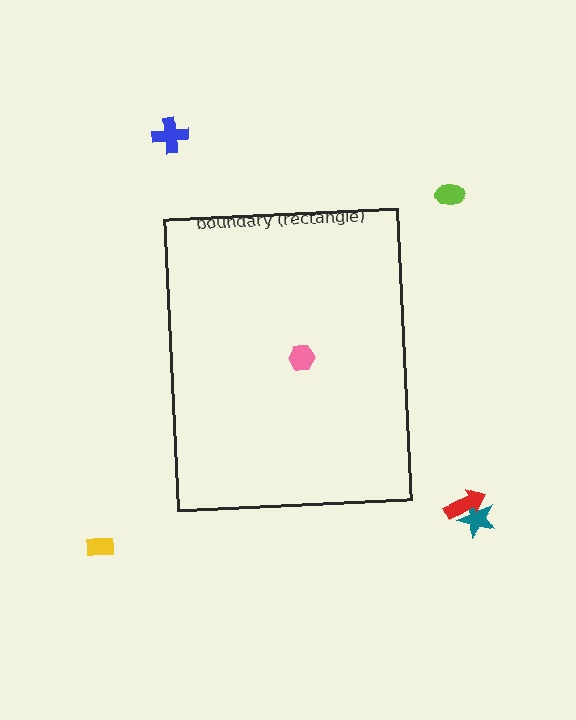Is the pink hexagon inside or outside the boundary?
Inside.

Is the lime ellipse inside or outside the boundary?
Outside.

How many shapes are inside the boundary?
1 inside, 5 outside.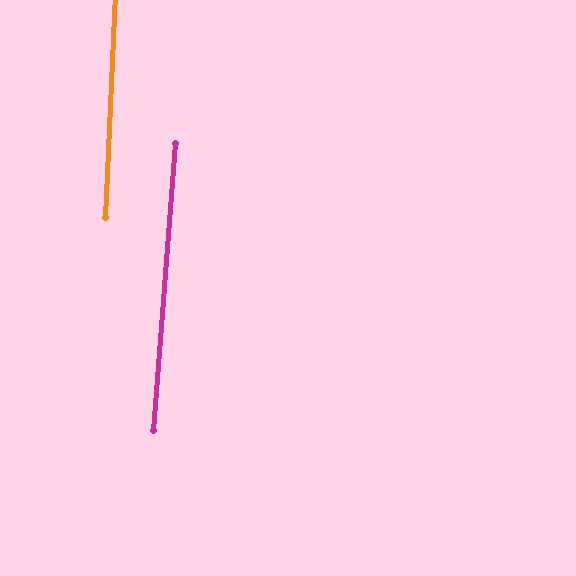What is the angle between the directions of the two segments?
Approximately 2 degrees.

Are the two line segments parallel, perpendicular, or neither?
Parallel — their directions differ by only 1.9°.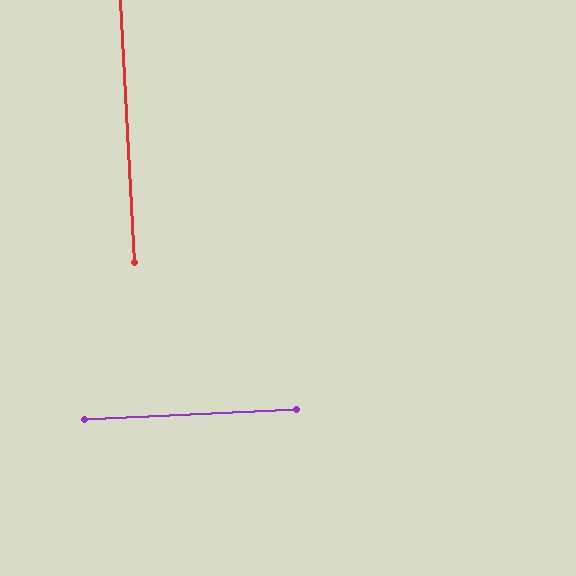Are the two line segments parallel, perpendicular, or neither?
Perpendicular — they meet at approximately 90°.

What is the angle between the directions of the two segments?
Approximately 90 degrees.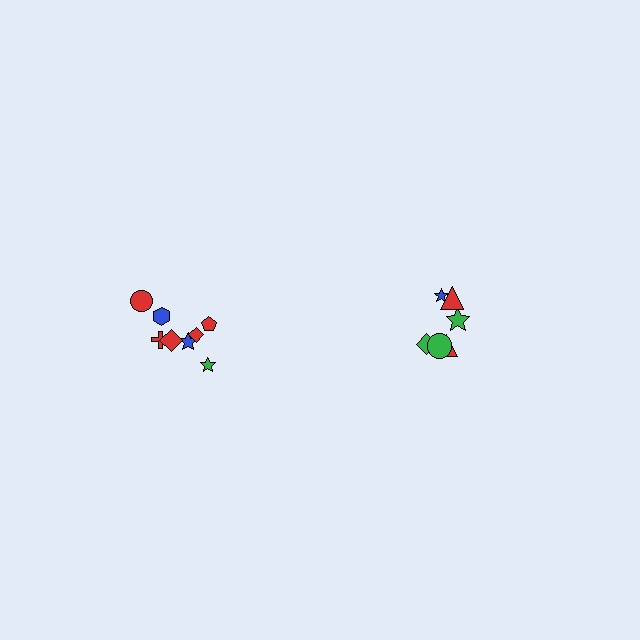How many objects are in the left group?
There are 8 objects.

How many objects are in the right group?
There are 6 objects.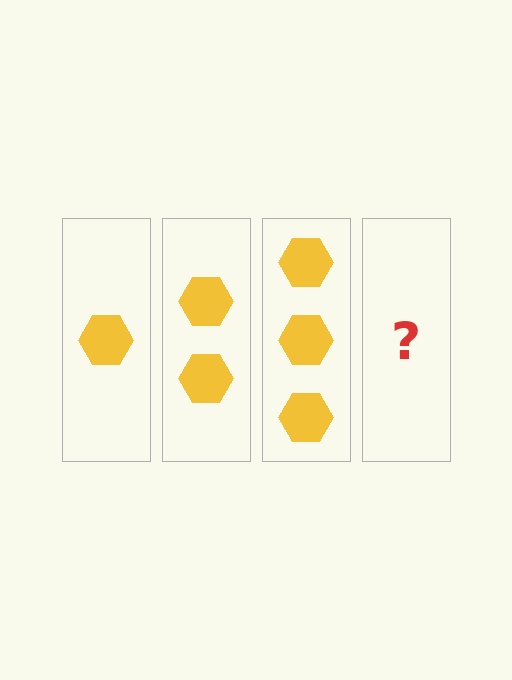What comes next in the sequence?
The next element should be 4 hexagons.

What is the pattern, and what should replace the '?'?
The pattern is that each step adds one more hexagon. The '?' should be 4 hexagons.